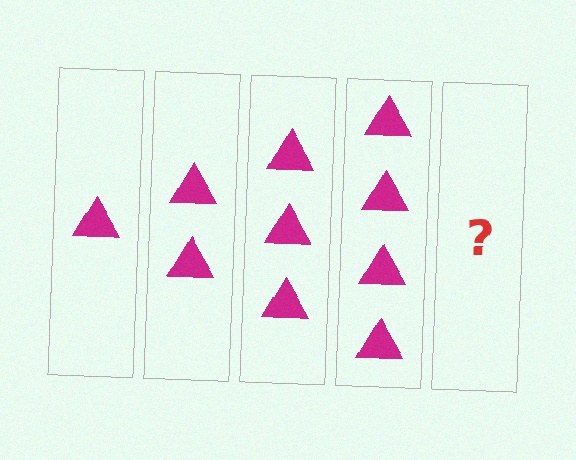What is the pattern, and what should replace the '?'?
The pattern is that each step adds one more triangle. The '?' should be 5 triangles.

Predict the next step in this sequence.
The next step is 5 triangles.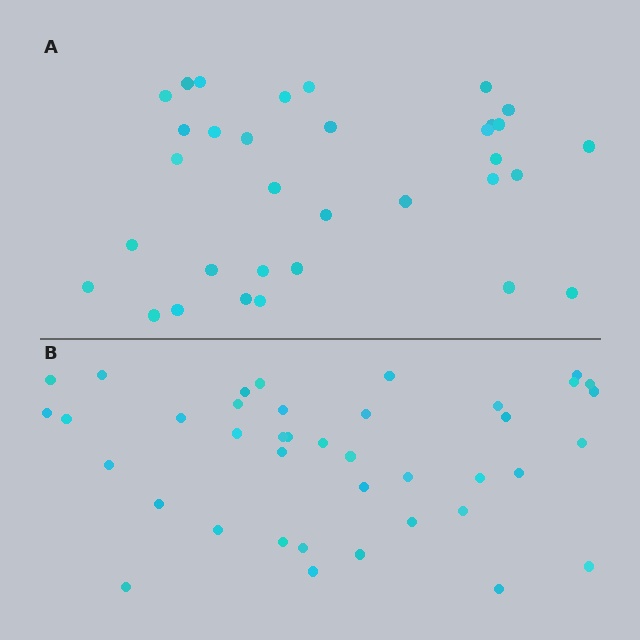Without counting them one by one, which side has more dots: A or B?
Region B (the bottom region) has more dots.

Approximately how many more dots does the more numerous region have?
Region B has roughly 8 or so more dots than region A.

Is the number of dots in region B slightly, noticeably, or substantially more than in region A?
Region B has only slightly more — the two regions are fairly close. The ratio is roughly 1.2 to 1.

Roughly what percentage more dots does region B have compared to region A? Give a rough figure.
About 20% more.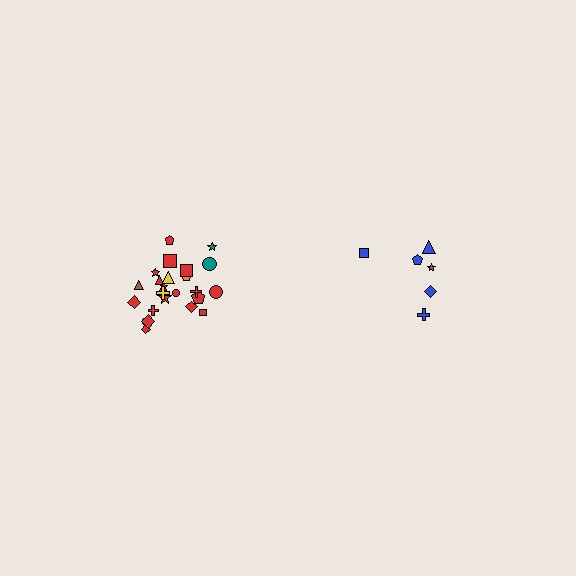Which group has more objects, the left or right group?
The left group.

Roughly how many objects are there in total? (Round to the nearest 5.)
Roughly 30 objects in total.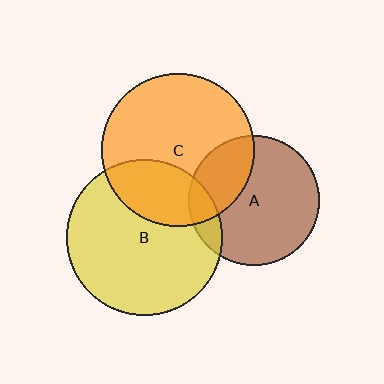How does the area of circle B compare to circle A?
Approximately 1.4 times.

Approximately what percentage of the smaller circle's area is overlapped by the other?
Approximately 30%.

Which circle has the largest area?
Circle B (yellow).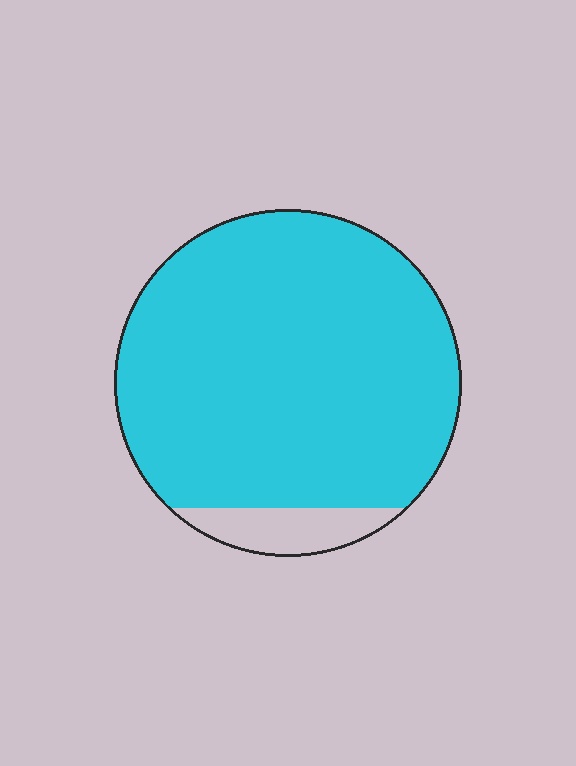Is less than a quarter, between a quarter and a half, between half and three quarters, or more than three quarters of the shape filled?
More than three quarters.